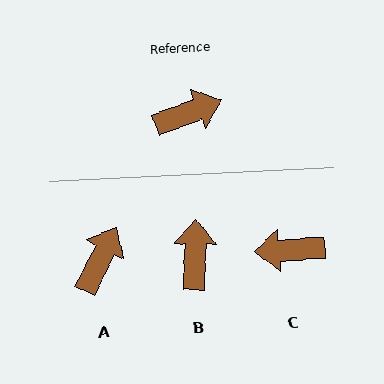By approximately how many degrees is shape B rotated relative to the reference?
Approximately 67 degrees counter-clockwise.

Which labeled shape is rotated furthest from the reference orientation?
C, about 162 degrees away.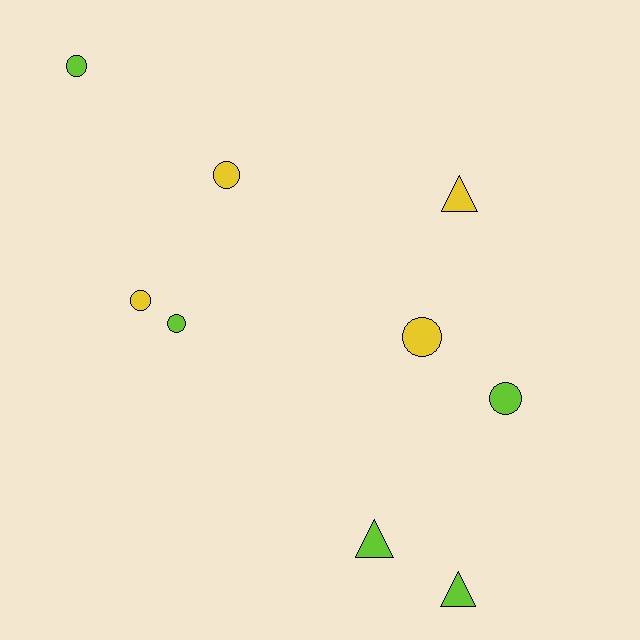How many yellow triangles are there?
There is 1 yellow triangle.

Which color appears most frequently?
Lime, with 5 objects.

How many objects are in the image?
There are 9 objects.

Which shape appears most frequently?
Circle, with 6 objects.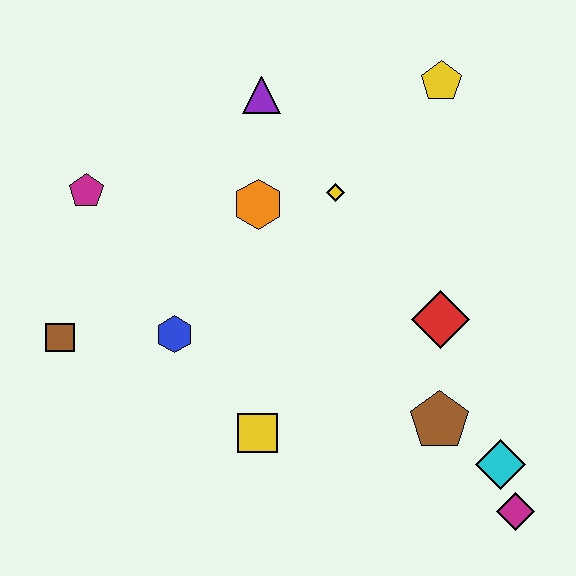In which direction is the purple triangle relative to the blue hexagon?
The purple triangle is above the blue hexagon.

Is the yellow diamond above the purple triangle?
No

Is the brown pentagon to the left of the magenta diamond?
Yes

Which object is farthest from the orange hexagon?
The magenta diamond is farthest from the orange hexagon.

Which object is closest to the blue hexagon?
The brown square is closest to the blue hexagon.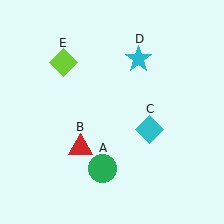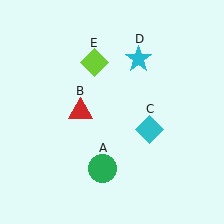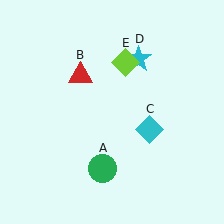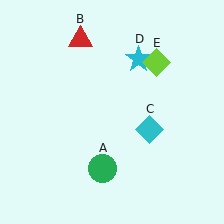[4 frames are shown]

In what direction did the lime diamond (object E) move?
The lime diamond (object E) moved right.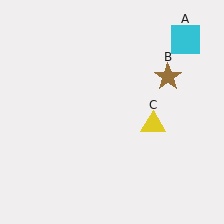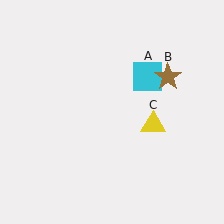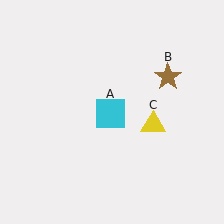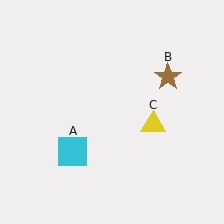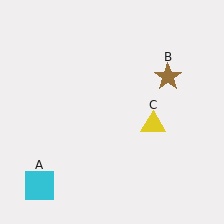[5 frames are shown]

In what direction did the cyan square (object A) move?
The cyan square (object A) moved down and to the left.